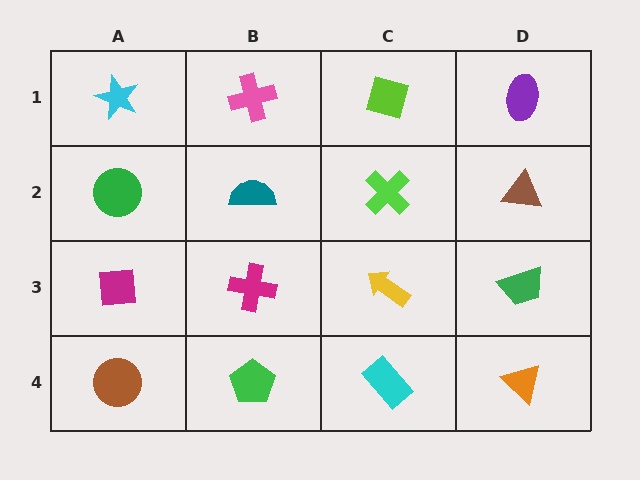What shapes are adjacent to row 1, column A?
A green circle (row 2, column A), a pink cross (row 1, column B).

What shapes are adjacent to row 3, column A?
A green circle (row 2, column A), a brown circle (row 4, column A), a magenta cross (row 3, column B).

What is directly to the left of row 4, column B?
A brown circle.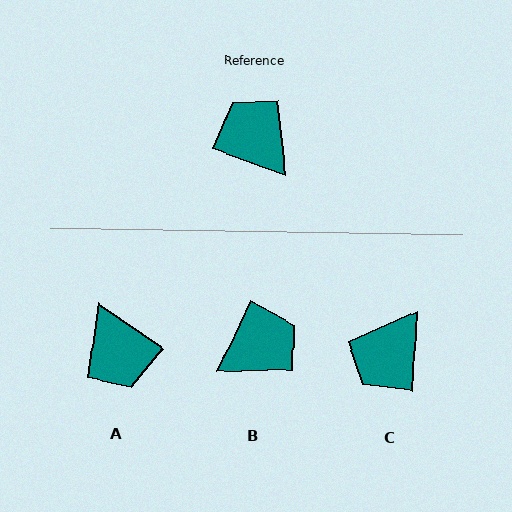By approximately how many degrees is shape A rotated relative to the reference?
Approximately 165 degrees counter-clockwise.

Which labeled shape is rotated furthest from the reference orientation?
A, about 165 degrees away.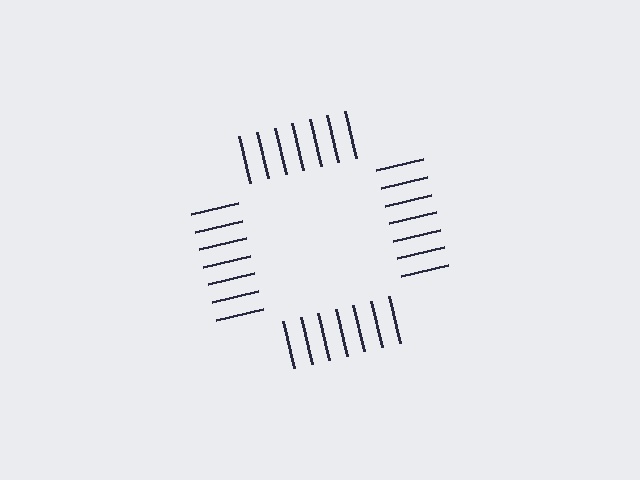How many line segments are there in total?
28 — 7 along each of the 4 edges.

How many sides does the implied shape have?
4 sides — the line-ends trace a square.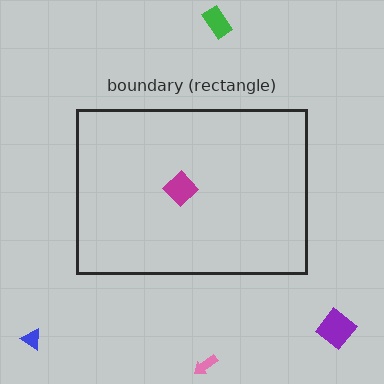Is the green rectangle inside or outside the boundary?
Outside.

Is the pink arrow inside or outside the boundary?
Outside.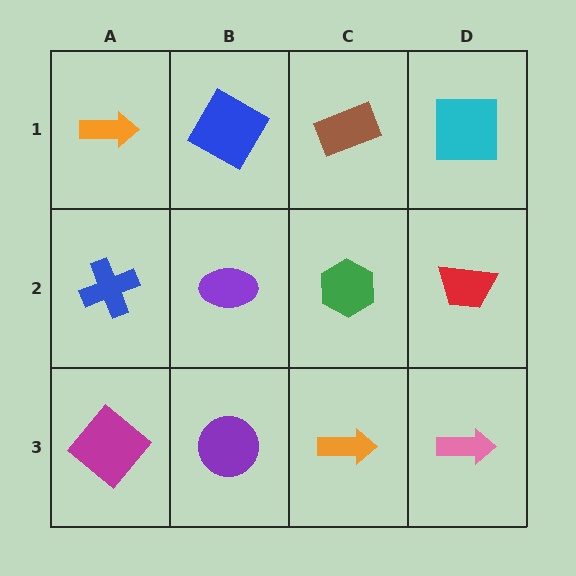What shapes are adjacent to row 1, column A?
A blue cross (row 2, column A), a blue diamond (row 1, column B).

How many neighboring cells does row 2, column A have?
3.